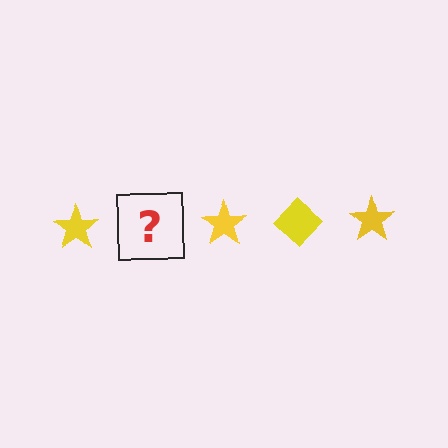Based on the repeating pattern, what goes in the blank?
The blank should be a yellow diamond.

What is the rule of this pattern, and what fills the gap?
The rule is that the pattern cycles through star, diamond shapes in yellow. The gap should be filled with a yellow diamond.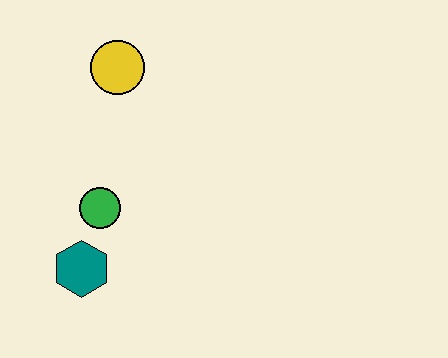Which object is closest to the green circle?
The teal hexagon is closest to the green circle.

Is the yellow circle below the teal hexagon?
No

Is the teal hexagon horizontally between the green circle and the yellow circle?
No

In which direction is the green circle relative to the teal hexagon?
The green circle is above the teal hexagon.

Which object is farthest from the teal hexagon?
The yellow circle is farthest from the teal hexagon.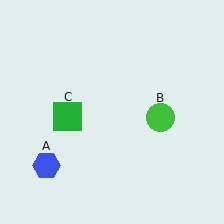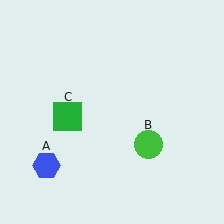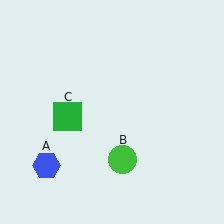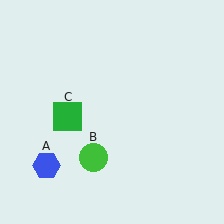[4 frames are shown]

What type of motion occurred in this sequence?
The green circle (object B) rotated clockwise around the center of the scene.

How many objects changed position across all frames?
1 object changed position: green circle (object B).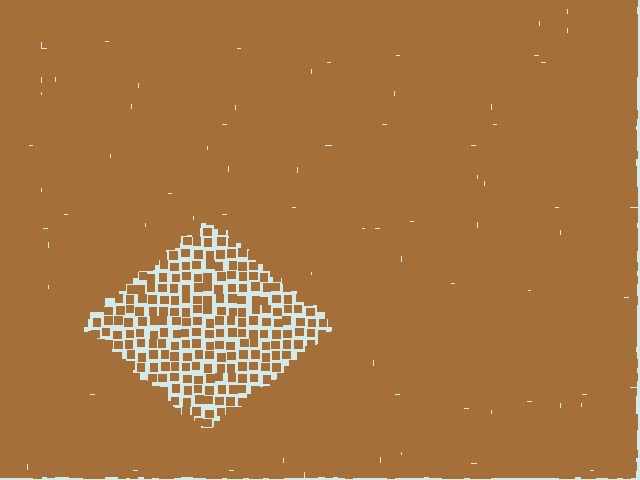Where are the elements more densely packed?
The elements are more densely packed outside the diamond boundary.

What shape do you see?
I see a diamond.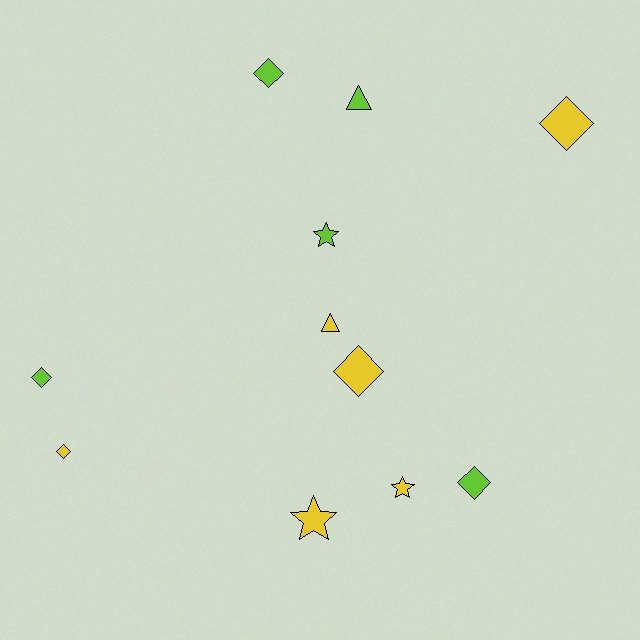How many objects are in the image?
There are 11 objects.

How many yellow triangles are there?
There is 1 yellow triangle.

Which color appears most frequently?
Yellow, with 6 objects.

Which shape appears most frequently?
Diamond, with 6 objects.